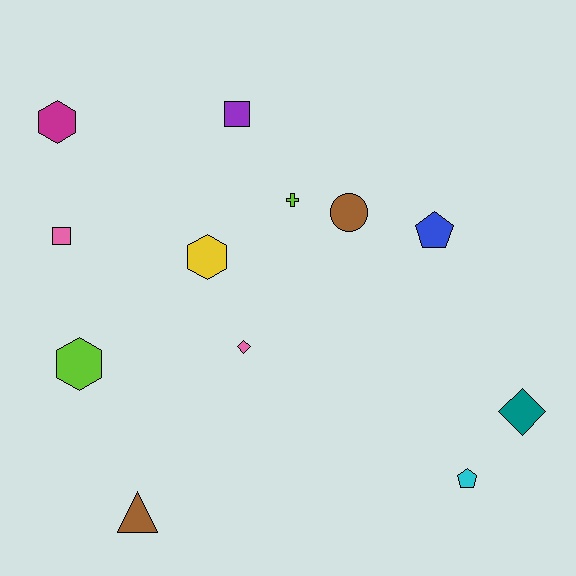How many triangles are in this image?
There is 1 triangle.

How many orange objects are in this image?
There are no orange objects.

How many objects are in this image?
There are 12 objects.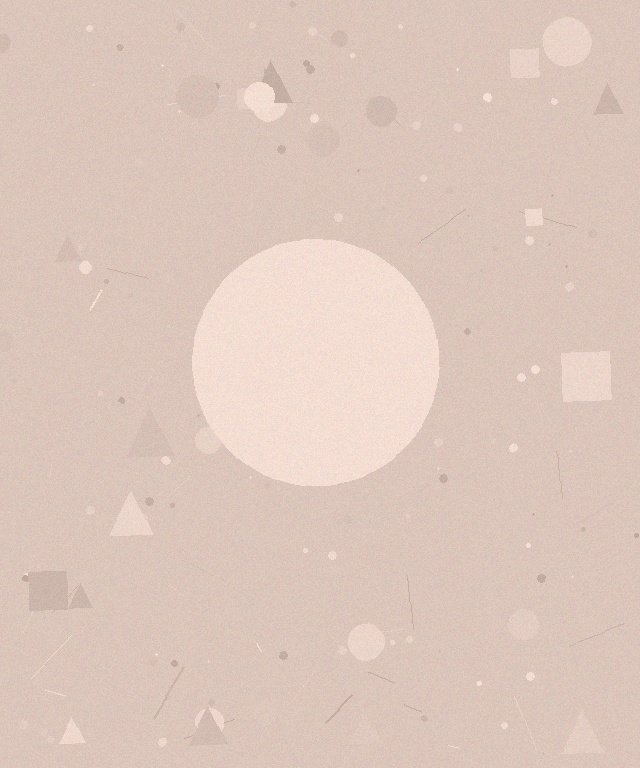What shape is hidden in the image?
A circle is hidden in the image.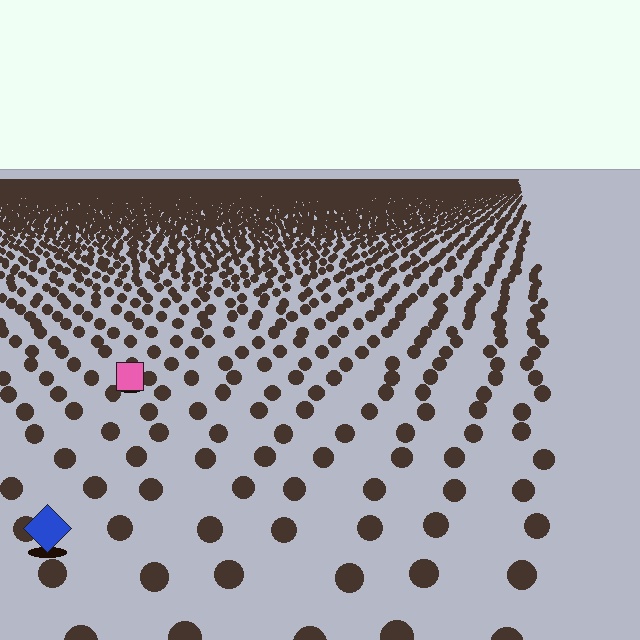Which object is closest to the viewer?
The blue diamond is closest. The texture marks near it are larger and more spread out.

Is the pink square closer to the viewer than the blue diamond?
No. The blue diamond is closer — you can tell from the texture gradient: the ground texture is coarser near it.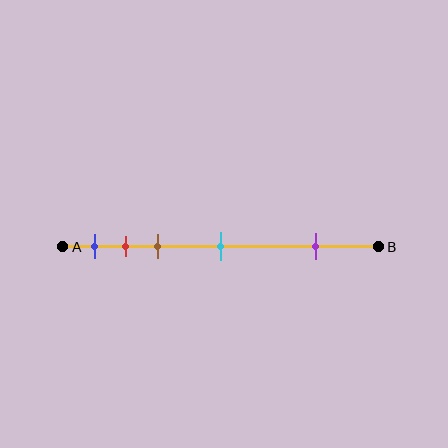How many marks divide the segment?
There are 5 marks dividing the segment.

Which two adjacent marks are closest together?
The red and brown marks are the closest adjacent pair.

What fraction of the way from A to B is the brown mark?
The brown mark is approximately 30% (0.3) of the way from A to B.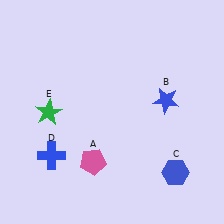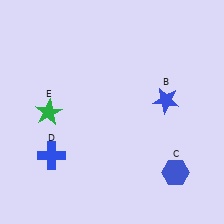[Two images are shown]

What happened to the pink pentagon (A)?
The pink pentagon (A) was removed in Image 2. It was in the bottom-left area of Image 1.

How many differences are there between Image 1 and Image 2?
There is 1 difference between the two images.